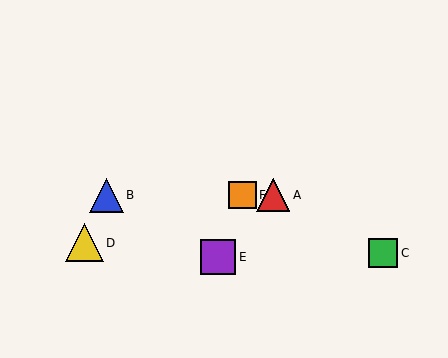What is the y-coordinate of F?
Object F is at y≈195.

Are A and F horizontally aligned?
Yes, both are at y≈195.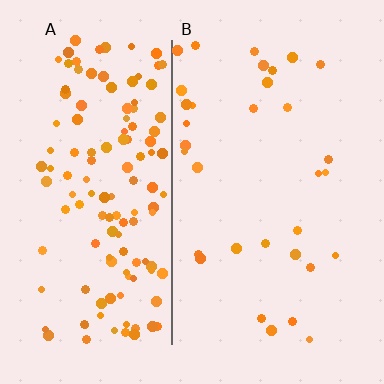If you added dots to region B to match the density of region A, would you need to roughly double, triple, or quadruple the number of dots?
Approximately quadruple.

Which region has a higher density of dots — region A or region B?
A (the left).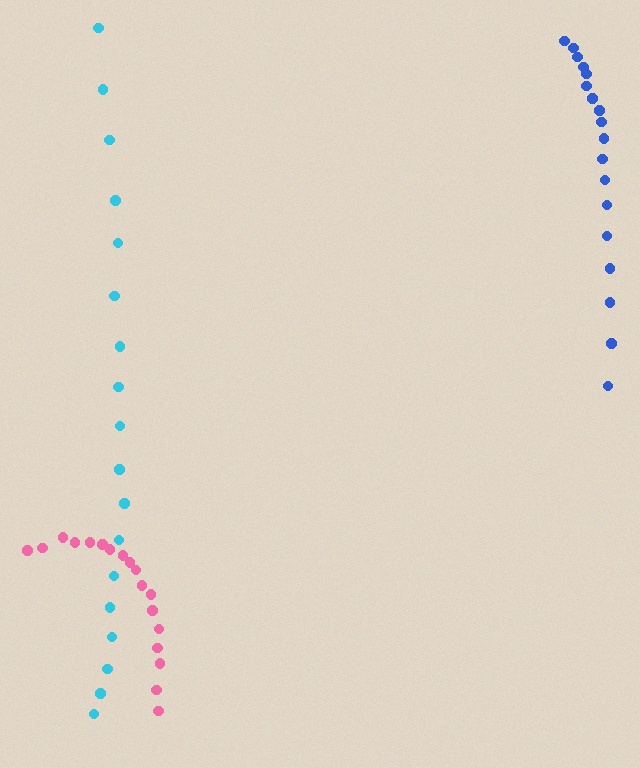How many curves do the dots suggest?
There are 3 distinct paths.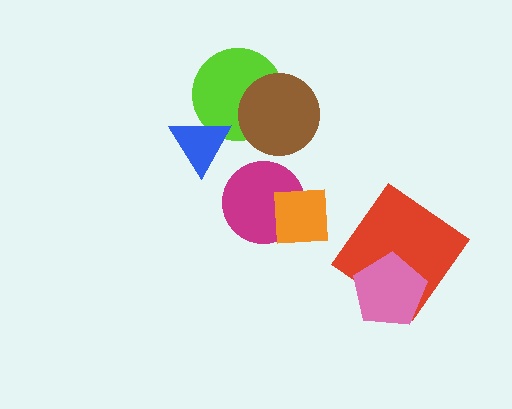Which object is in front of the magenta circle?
The orange square is in front of the magenta circle.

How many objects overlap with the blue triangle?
1 object overlaps with the blue triangle.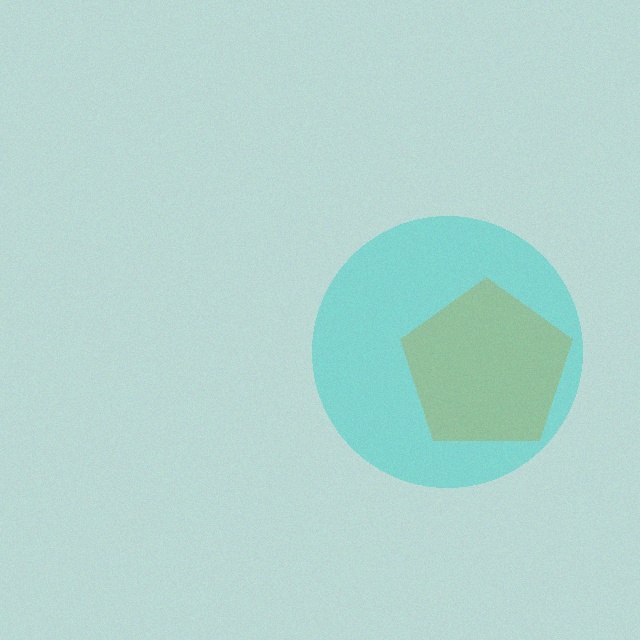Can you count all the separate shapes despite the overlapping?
Yes, there are 2 separate shapes.